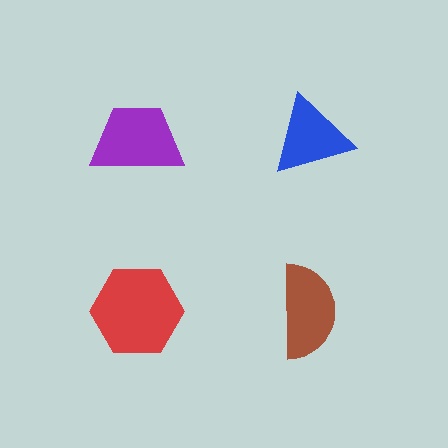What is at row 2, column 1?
A red hexagon.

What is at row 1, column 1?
A purple trapezoid.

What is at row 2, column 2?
A brown semicircle.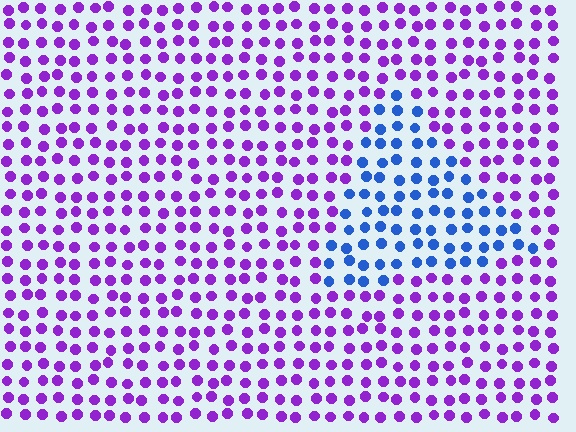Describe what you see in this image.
The image is filled with small purple elements in a uniform arrangement. A triangle-shaped region is visible where the elements are tinted to a slightly different hue, forming a subtle color boundary.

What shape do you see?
I see a triangle.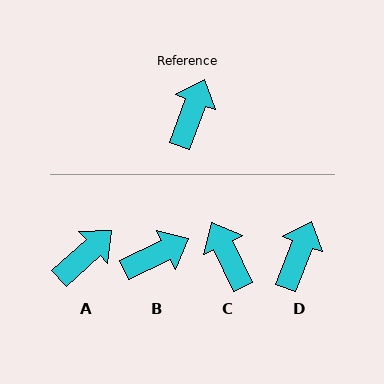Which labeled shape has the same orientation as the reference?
D.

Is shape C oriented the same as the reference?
No, it is off by about 46 degrees.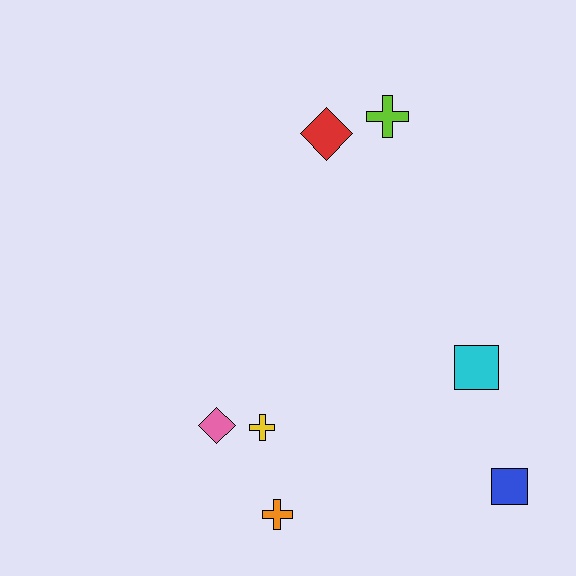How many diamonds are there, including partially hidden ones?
There are 2 diamonds.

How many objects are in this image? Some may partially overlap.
There are 7 objects.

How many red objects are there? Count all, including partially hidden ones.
There is 1 red object.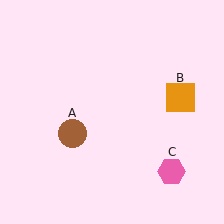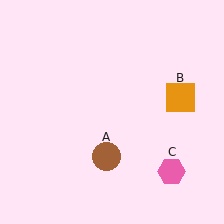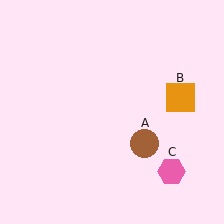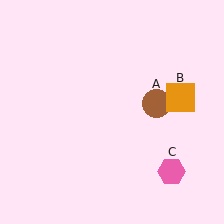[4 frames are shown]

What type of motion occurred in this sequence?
The brown circle (object A) rotated counterclockwise around the center of the scene.